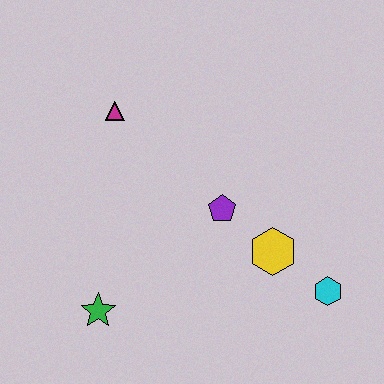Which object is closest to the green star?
The purple pentagon is closest to the green star.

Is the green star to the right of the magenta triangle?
No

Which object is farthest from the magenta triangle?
The cyan hexagon is farthest from the magenta triangle.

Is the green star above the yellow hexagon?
No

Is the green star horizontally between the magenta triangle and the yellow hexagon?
No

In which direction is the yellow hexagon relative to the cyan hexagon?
The yellow hexagon is to the left of the cyan hexagon.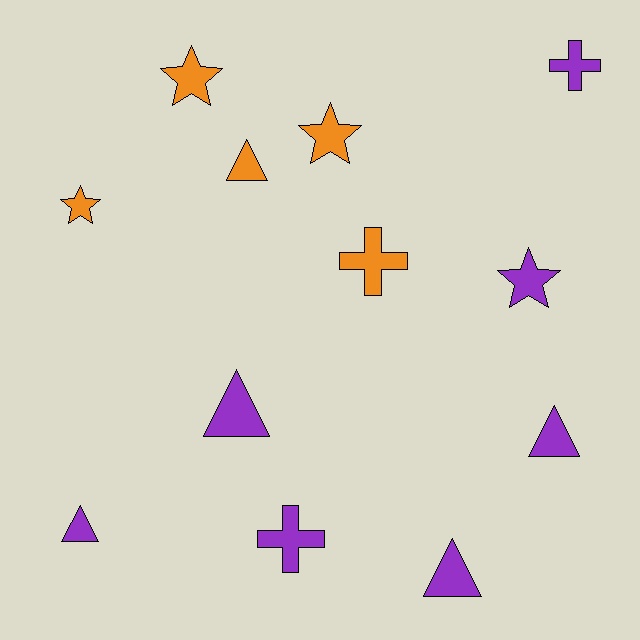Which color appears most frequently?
Purple, with 7 objects.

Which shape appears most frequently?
Triangle, with 5 objects.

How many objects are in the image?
There are 12 objects.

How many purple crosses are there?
There are 2 purple crosses.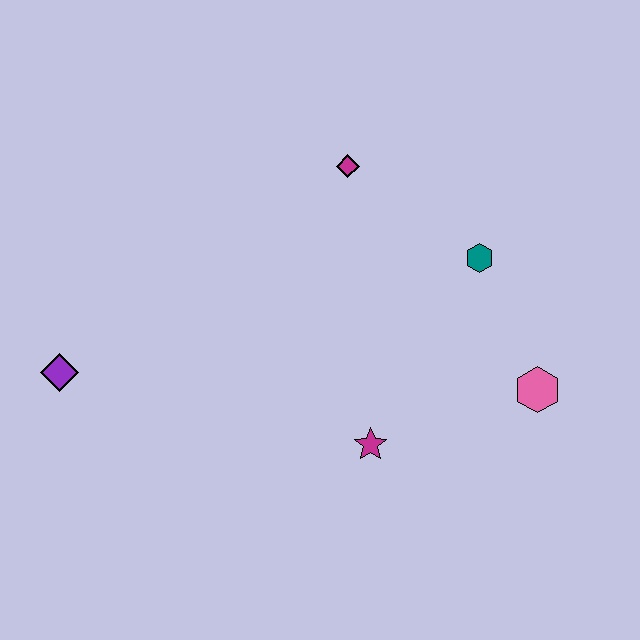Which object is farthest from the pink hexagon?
The purple diamond is farthest from the pink hexagon.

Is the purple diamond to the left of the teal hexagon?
Yes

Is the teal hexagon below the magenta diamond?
Yes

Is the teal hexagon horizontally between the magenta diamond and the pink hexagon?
Yes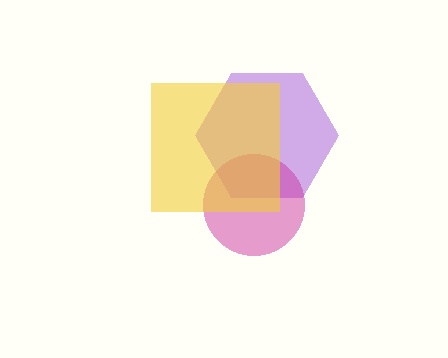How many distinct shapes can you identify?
There are 3 distinct shapes: a purple hexagon, a magenta circle, a yellow square.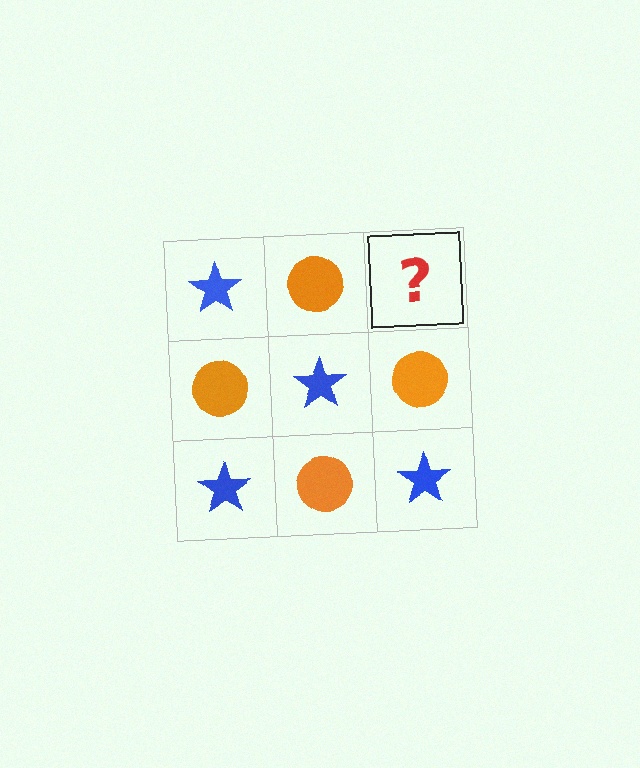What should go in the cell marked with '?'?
The missing cell should contain a blue star.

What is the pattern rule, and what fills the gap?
The rule is that it alternates blue star and orange circle in a checkerboard pattern. The gap should be filled with a blue star.